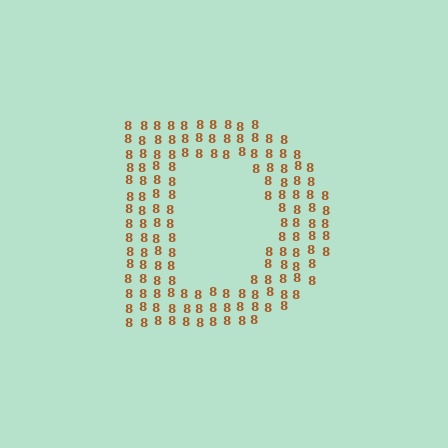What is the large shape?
The large shape is the letter D.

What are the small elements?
The small elements are digit 8's.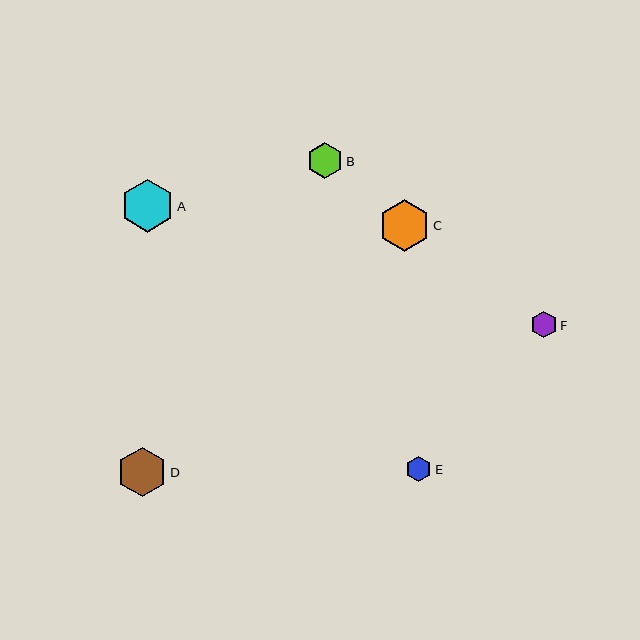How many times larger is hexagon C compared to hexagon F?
Hexagon C is approximately 1.9 times the size of hexagon F.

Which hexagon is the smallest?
Hexagon E is the smallest with a size of approximately 25 pixels.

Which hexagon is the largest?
Hexagon A is the largest with a size of approximately 53 pixels.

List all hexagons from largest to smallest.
From largest to smallest: A, C, D, B, F, E.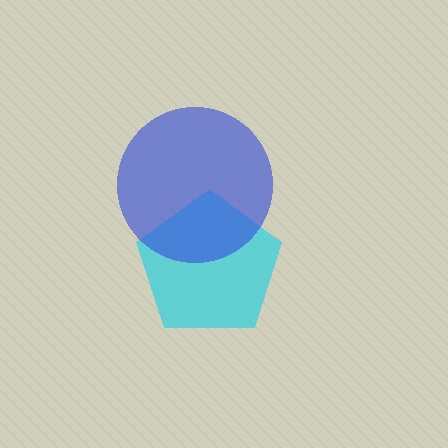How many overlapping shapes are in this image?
There are 2 overlapping shapes in the image.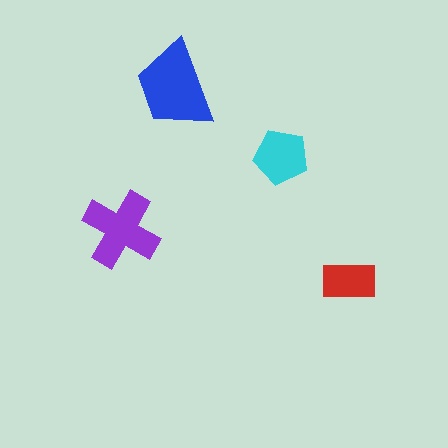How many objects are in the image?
There are 4 objects in the image.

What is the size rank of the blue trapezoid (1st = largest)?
1st.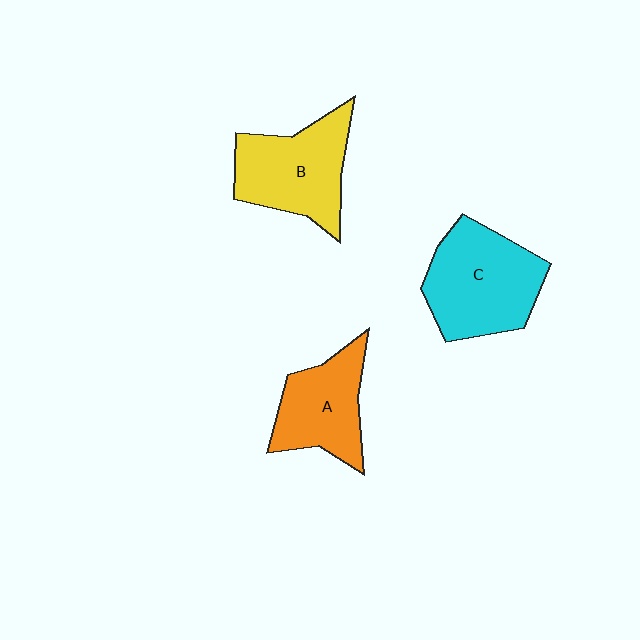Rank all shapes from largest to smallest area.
From largest to smallest: C (cyan), B (yellow), A (orange).